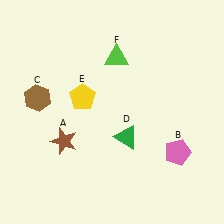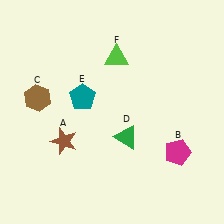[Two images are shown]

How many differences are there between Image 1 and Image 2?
There are 2 differences between the two images.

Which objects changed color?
B changed from pink to magenta. E changed from yellow to teal.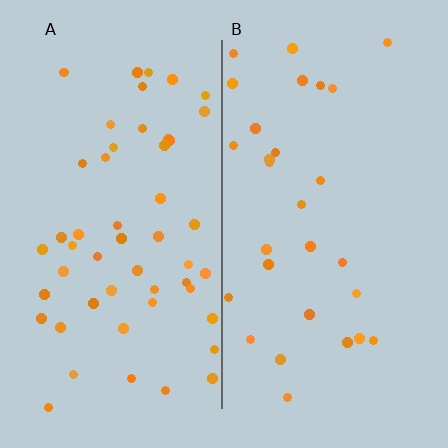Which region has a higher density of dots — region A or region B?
A (the left).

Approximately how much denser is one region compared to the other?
Approximately 1.8× — region A over region B.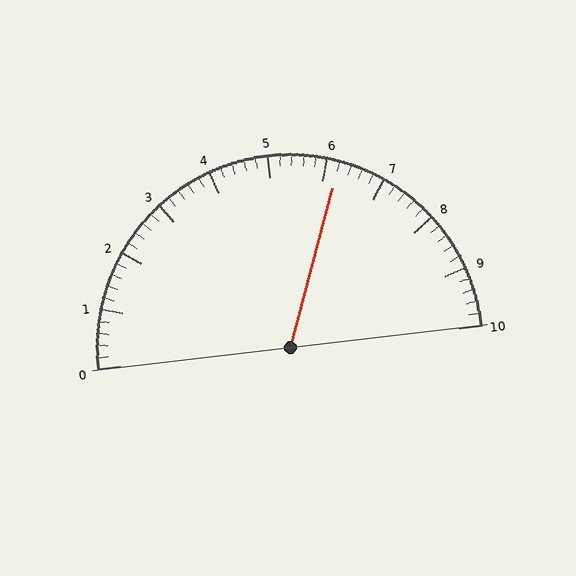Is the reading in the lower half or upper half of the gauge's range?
The reading is in the upper half of the range (0 to 10).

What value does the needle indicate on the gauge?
The needle indicates approximately 6.2.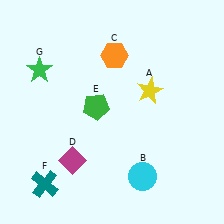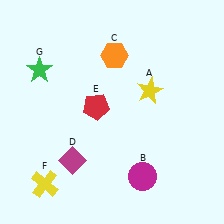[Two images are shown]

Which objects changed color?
B changed from cyan to magenta. E changed from green to red. F changed from teal to yellow.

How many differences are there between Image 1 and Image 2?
There are 3 differences between the two images.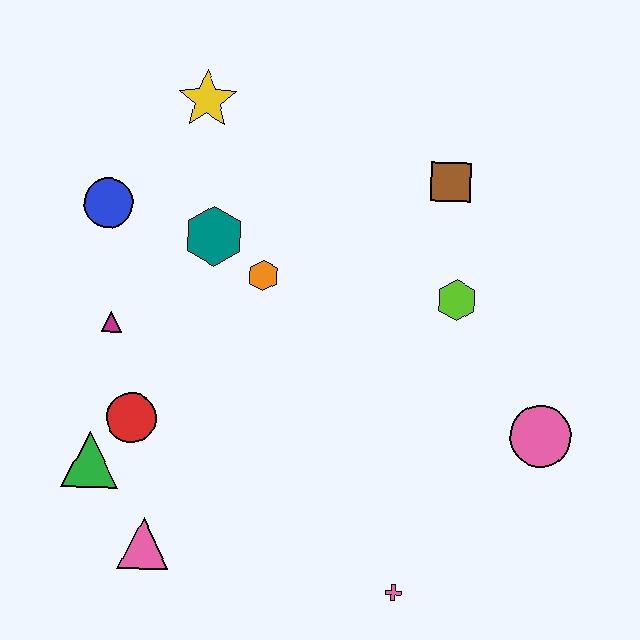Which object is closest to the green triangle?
The red circle is closest to the green triangle.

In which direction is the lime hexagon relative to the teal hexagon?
The lime hexagon is to the right of the teal hexagon.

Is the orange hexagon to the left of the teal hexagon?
No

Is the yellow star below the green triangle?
No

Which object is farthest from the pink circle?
The blue circle is farthest from the pink circle.